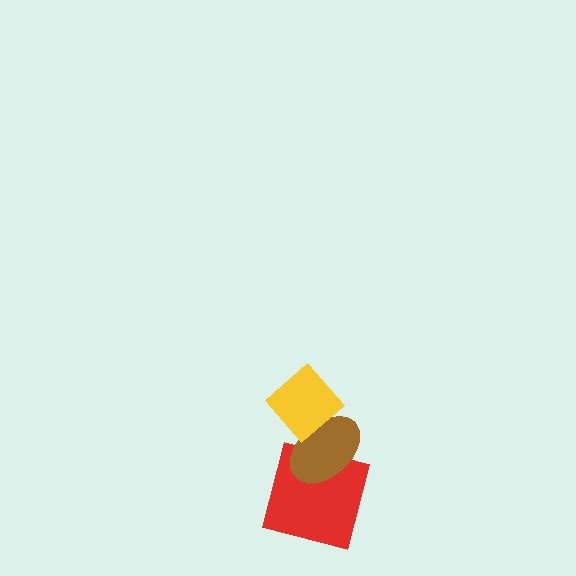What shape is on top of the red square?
The brown ellipse is on top of the red square.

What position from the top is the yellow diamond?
The yellow diamond is 1st from the top.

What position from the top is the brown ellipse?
The brown ellipse is 2nd from the top.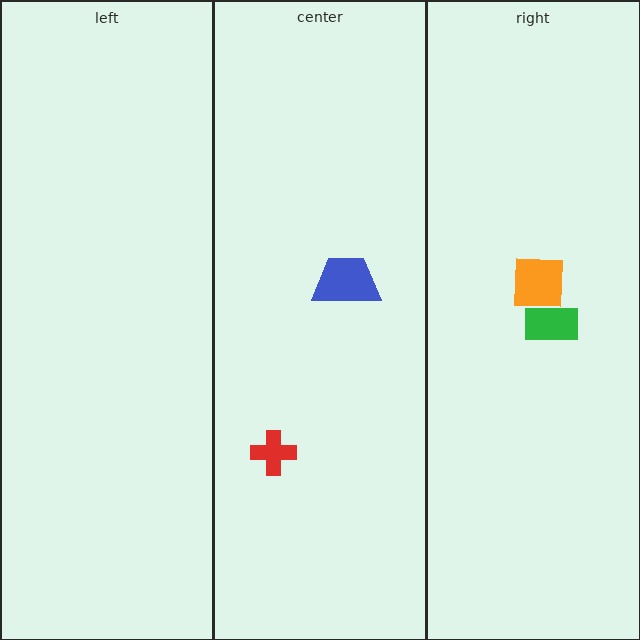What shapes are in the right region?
The green rectangle, the orange square.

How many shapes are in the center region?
2.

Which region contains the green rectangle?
The right region.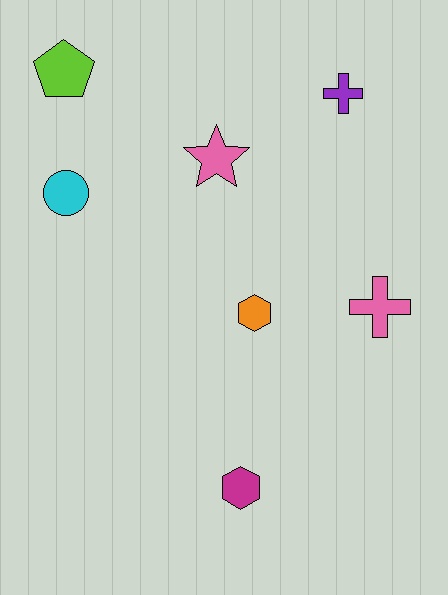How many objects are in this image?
There are 7 objects.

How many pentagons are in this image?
There is 1 pentagon.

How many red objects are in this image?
There are no red objects.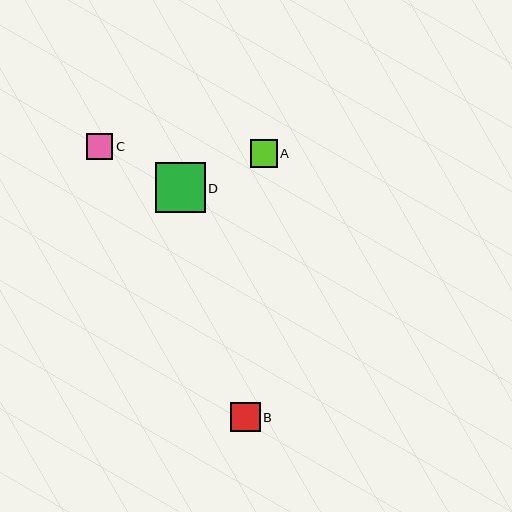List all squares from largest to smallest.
From largest to smallest: D, B, A, C.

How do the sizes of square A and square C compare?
Square A and square C are approximately the same size.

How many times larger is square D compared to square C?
Square D is approximately 1.9 times the size of square C.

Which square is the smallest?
Square C is the smallest with a size of approximately 26 pixels.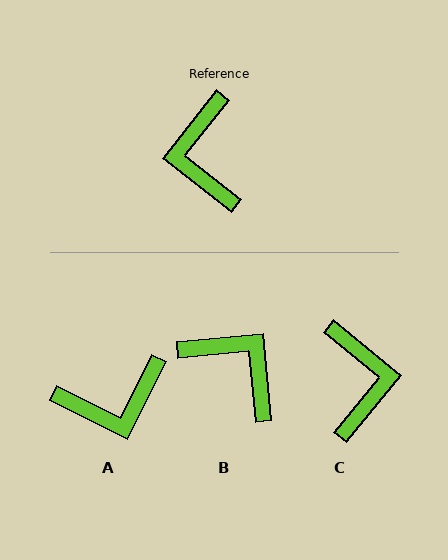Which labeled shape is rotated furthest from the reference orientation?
C, about 179 degrees away.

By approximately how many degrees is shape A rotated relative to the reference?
Approximately 102 degrees counter-clockwise.